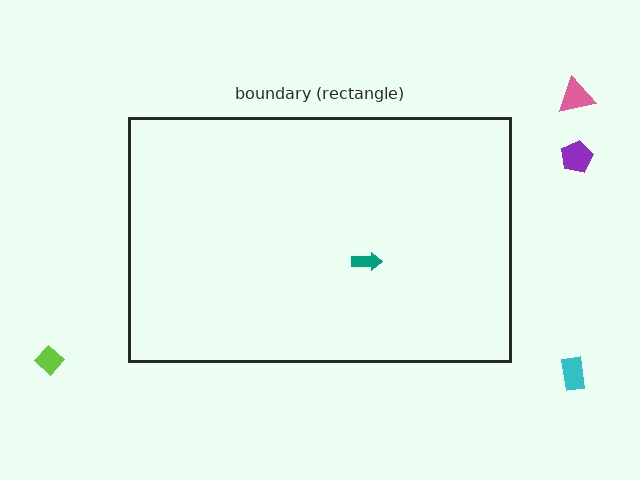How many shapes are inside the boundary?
1 inside, 4 outside.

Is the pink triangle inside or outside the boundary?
Outside.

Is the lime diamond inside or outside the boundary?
Outside.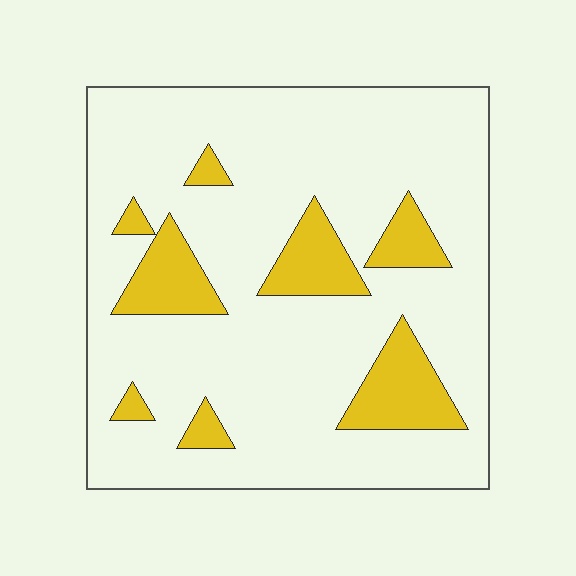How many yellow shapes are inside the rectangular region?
8.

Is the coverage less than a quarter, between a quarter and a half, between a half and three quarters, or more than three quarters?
Less than a quarter.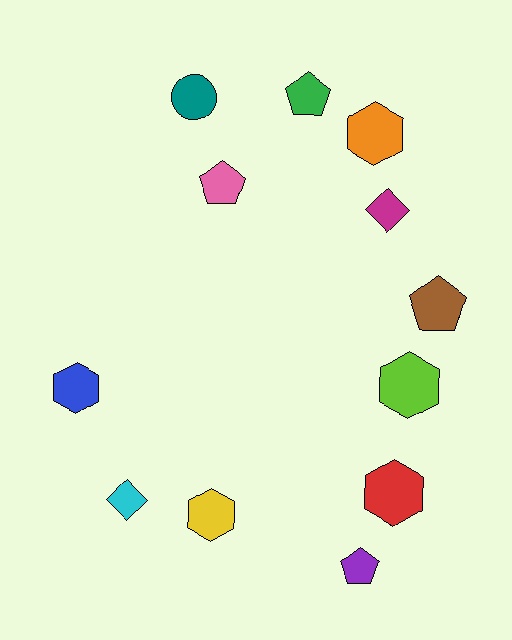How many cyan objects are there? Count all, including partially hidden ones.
There is 1 cyan object.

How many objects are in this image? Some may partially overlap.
There are 12 objects.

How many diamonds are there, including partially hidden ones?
There are 2 diamonds.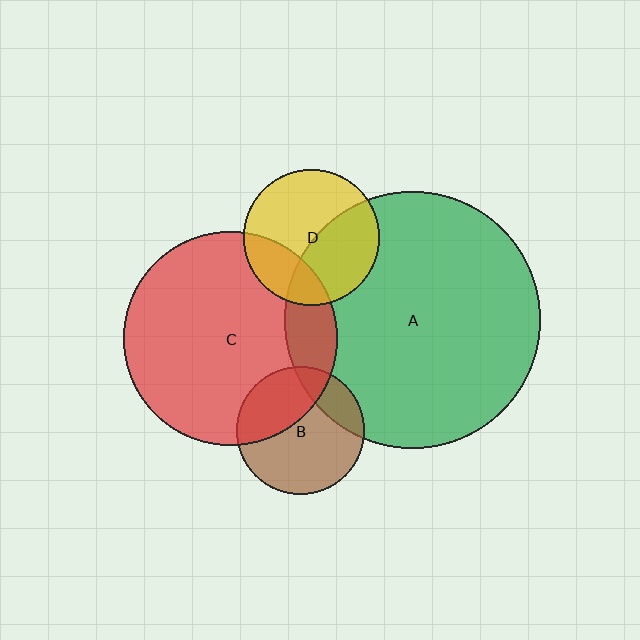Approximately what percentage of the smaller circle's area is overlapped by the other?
Approximately 40%.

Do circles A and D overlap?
Yes.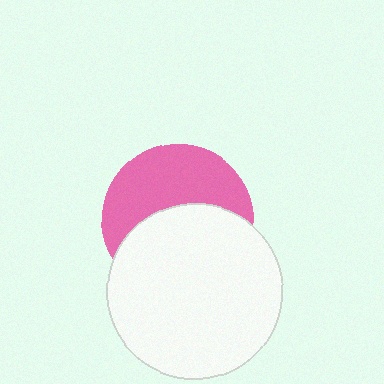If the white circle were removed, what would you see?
You would see the complete pink circle.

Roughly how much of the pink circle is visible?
About half of it is visible (roughly 48%).